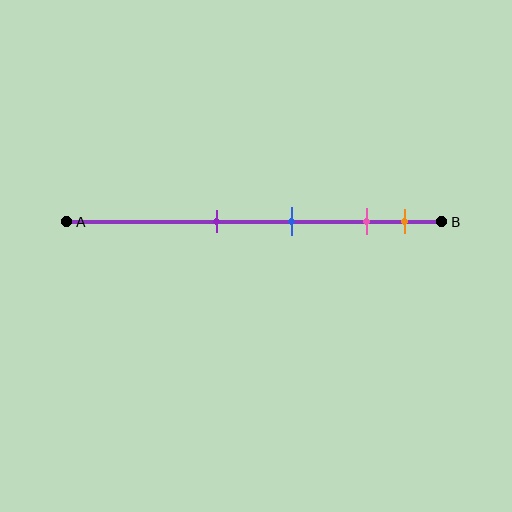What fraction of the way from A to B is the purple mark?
The purple mark is approximately 40% (0.4) of the way from A to B.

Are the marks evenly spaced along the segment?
No, the marks are not evenly spaced.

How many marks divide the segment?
There are 4 marks dividing the segment.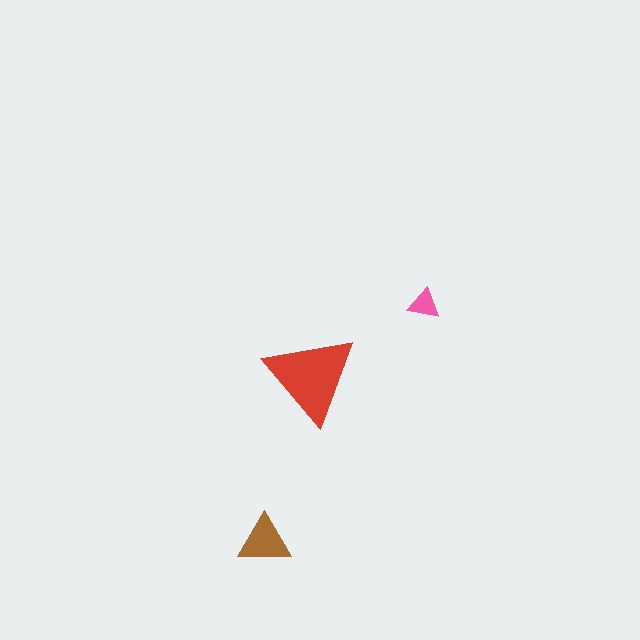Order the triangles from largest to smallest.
the red one, the brown one, the pink one.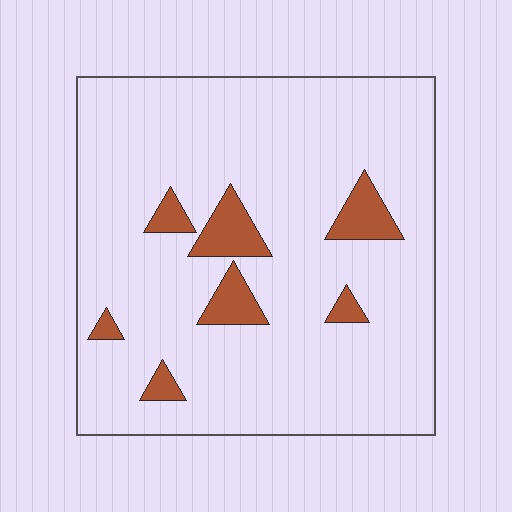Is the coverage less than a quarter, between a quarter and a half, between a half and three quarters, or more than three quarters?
Less than a quarter.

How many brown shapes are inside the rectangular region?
7.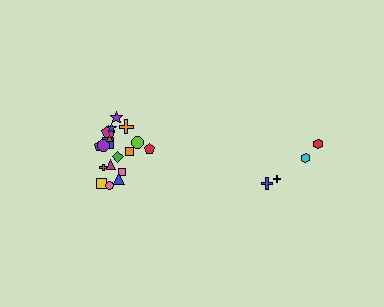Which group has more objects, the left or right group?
The left group.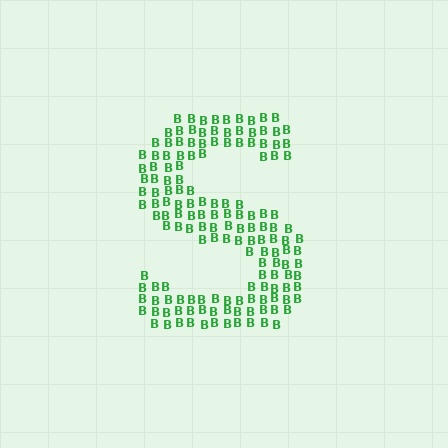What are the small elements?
The small elements are letter B's.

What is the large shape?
The large shape is the letter S.